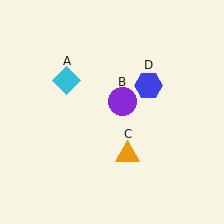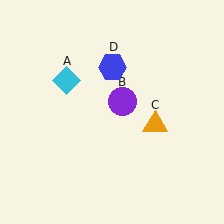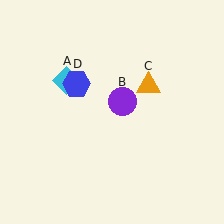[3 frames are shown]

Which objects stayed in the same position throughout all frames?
Cyan diamond (object A) and purple circle (object B) remained stationary.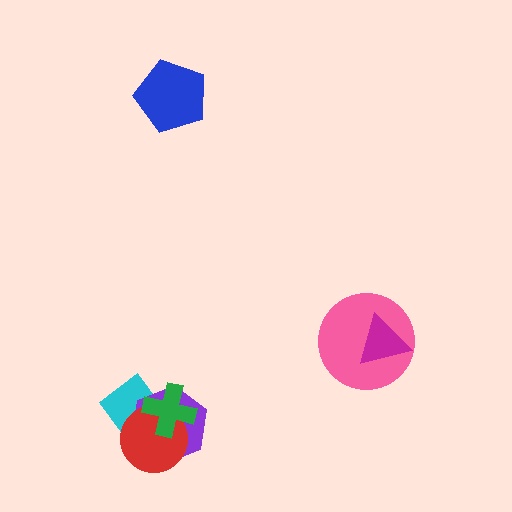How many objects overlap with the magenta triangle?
1 object overlaps with the magenta triangle.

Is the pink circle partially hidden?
Yes, it is partially covered by another shape.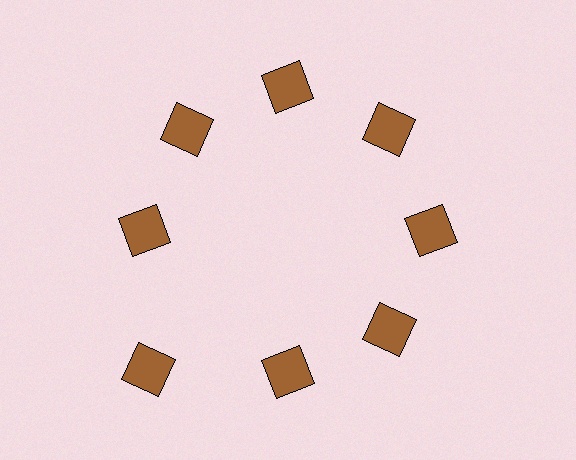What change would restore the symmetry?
The symmetry would be restored by moving it inward, back onto the ring so that all 8 squares sit at equal angles and equal distance from the center.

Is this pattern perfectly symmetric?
No. The 8 brown squares are arranged in a ring, but one element near the 8 o'clock position is pushed outward from the center, breaking the 8-fold rotational symmetry.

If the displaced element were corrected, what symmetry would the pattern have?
It would have 8-fold rotational symmetry — the pattern would map onto itself every 45 degrees.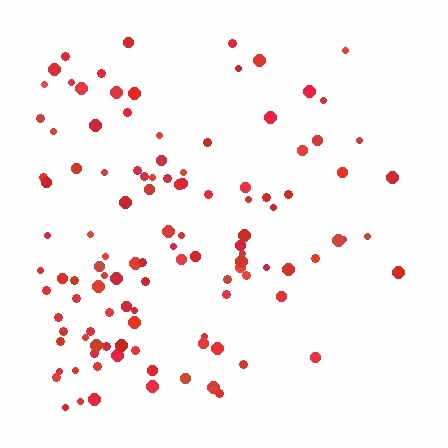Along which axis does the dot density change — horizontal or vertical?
Horizontal.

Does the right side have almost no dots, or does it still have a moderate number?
Still a moderate number, just noticeably fewer than the left.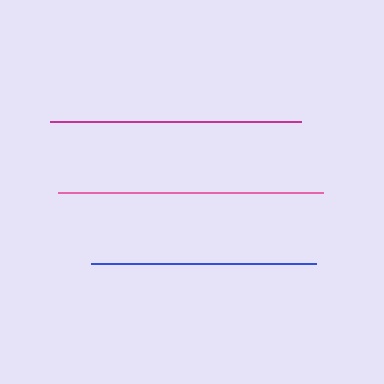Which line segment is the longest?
The pink line is the longest at approximately 265 pixels.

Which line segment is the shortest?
The blue line is the shortest at approximately 224 pixels.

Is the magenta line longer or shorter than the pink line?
The pink line is longer than the magenta line.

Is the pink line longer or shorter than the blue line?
The pink line is longer than the blue line.